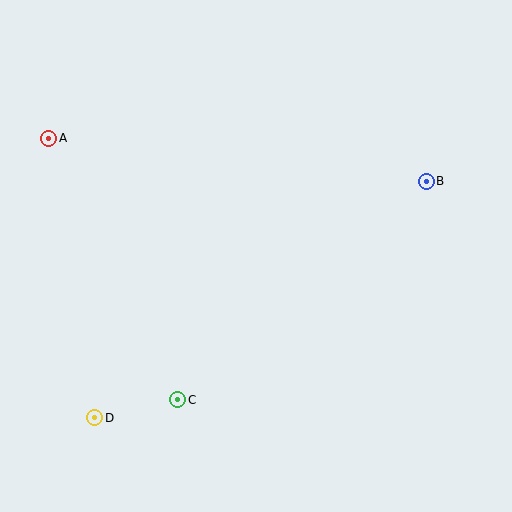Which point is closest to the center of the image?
Point C at (178, 400) is closest to the center.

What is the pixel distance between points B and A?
The distance between B and A is 380 pixels.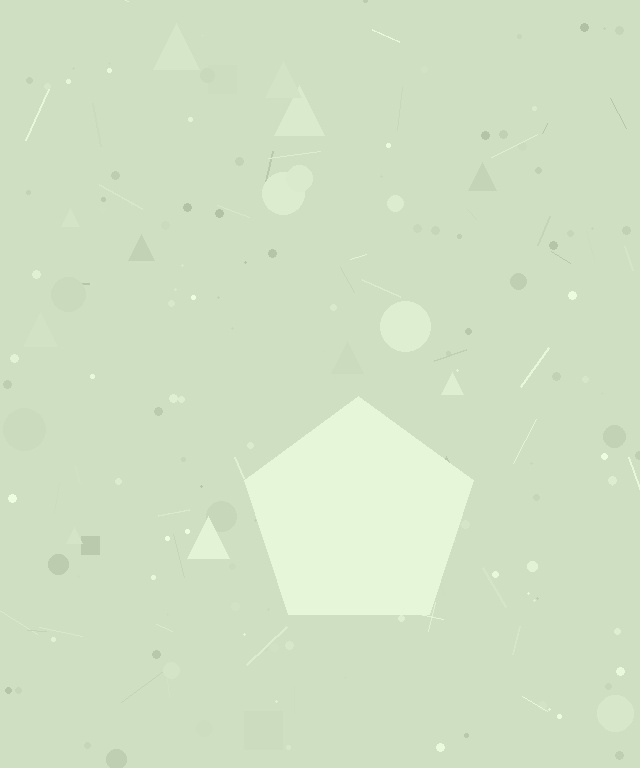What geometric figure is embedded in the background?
A pentagon is embedded in the background.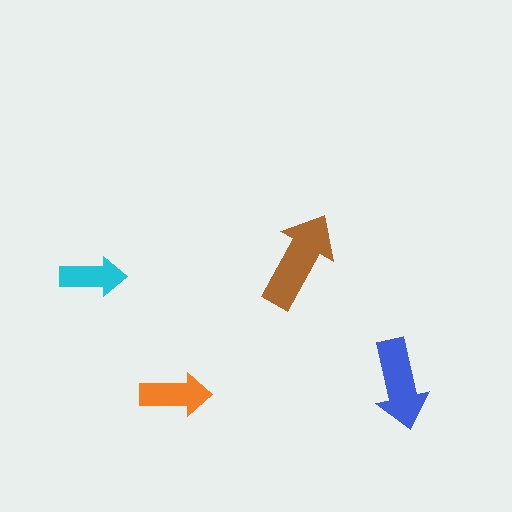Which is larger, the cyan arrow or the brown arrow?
The brown one.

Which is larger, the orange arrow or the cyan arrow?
The orange one.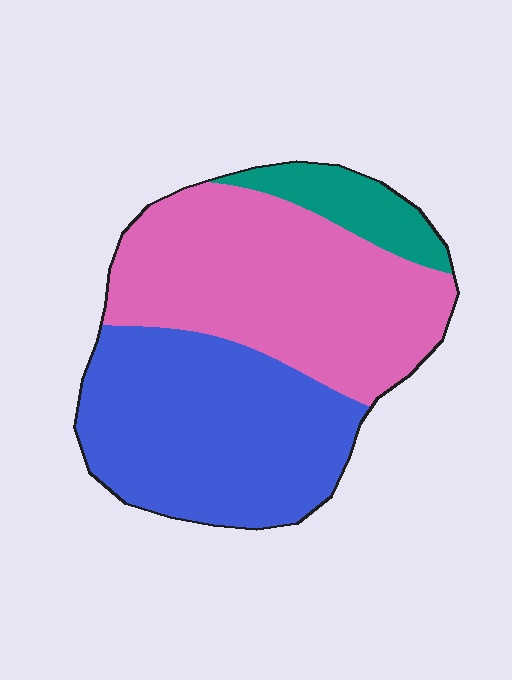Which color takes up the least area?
Teal, at roughly 10%.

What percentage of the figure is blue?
Blue takes up about two fifths (2/5) of the figure.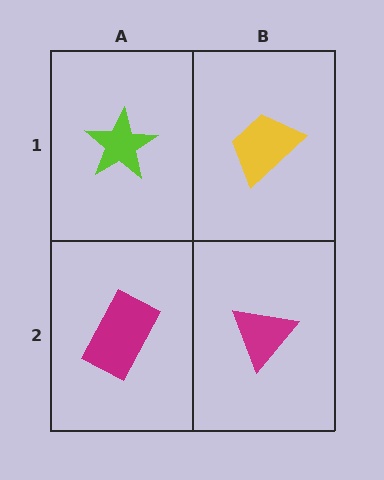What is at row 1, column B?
A yellow trapezoid.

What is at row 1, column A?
A lime star.